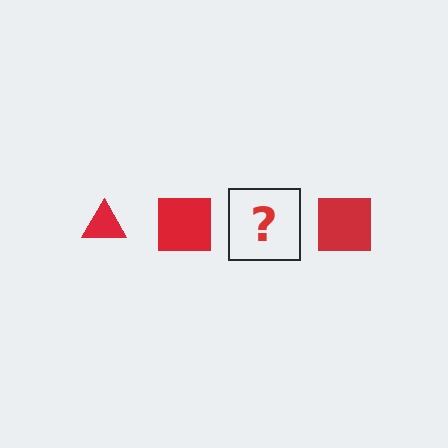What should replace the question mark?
The question mark should be replaced with a red triangle.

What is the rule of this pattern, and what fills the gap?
The rule is that the pattern cycles through triangle, square shapes in red. The gap should be filled with a red triangle.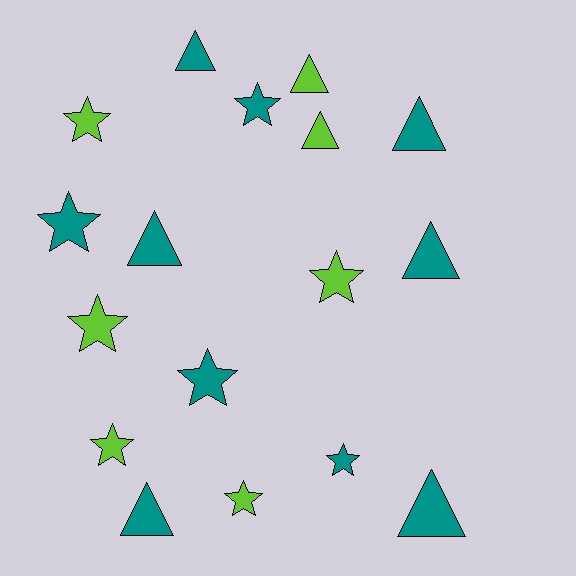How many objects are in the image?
There are 17 objects.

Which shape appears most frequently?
Star, with 9 objects.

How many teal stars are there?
There are 4 teal stars.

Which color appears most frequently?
Teal, with 10 objects.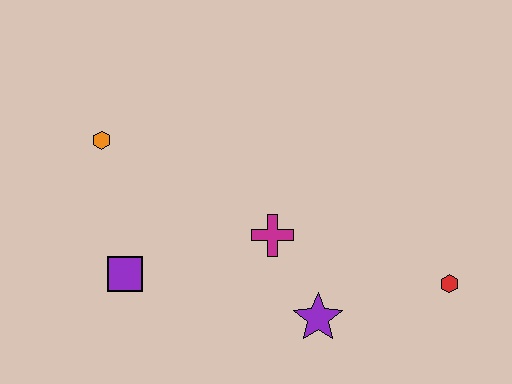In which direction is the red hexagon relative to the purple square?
The red hexagon is to the right of the purple square.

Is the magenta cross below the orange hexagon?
Yes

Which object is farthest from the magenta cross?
The orange hexagon is farthest from the magenta cross.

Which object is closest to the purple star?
The magenta cross is closest to the purple star.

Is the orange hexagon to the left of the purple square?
Yes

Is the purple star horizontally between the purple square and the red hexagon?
Yes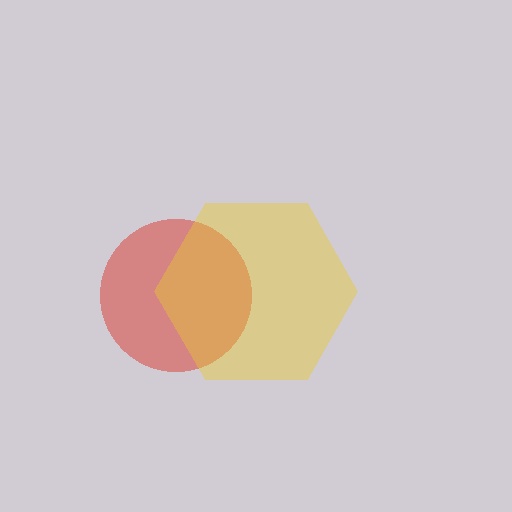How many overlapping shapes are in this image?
There are 2 overlapping shapes in the image.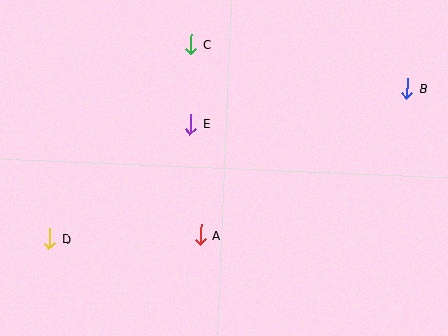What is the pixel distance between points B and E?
The distance between B and E is 220 pixels.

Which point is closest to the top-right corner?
Point B is closest to the top-right corner.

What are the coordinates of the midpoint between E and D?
The midpoint between E and D is at (120, 181).